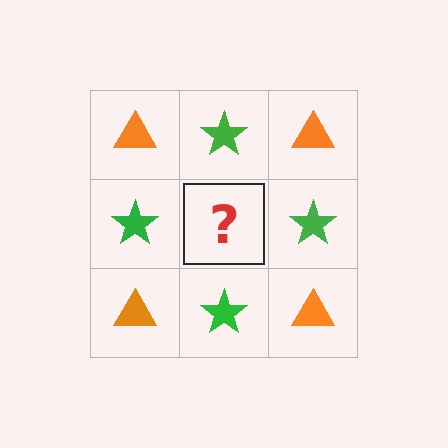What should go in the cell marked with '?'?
The missing cell should contain an orange triangle.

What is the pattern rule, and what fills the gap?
The rule is that it alternates orange triangle and green star in a checkerboard pattern. The gap should be filled with an orange triangle.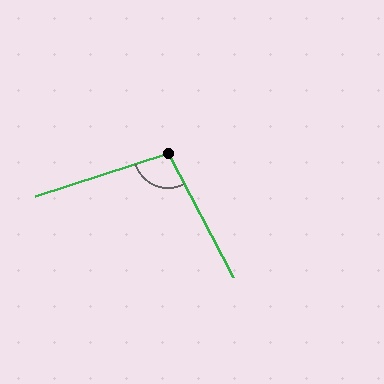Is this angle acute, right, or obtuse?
It is obtuse.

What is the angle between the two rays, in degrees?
Approximately 100 degrees.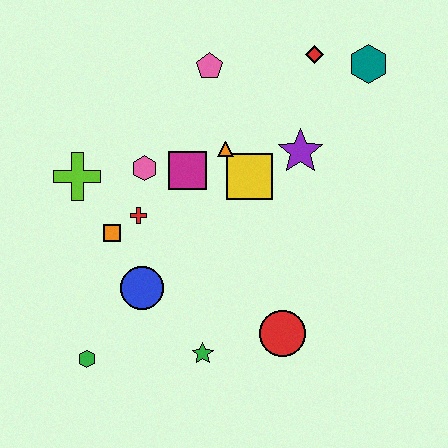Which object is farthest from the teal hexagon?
The green hexagon is farthest from the teal hexagon.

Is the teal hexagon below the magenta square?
No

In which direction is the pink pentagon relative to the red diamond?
The pink pentagon is to the left of the red diamond.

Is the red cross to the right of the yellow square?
No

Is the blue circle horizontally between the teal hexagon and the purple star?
No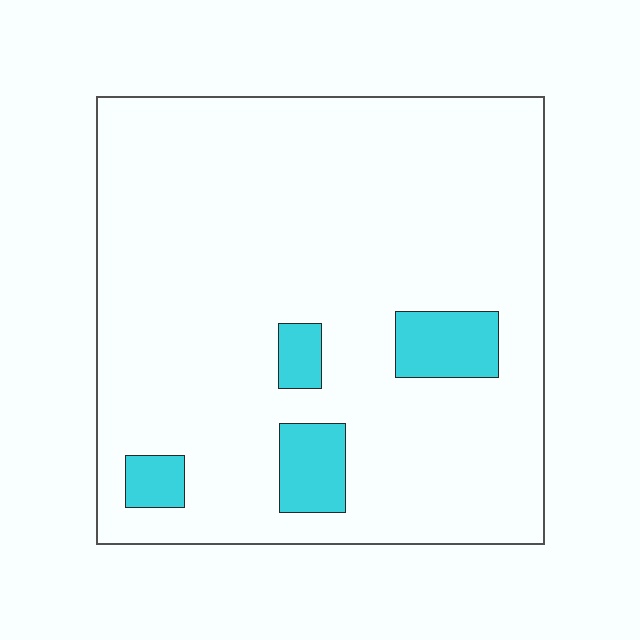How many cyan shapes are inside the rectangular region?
4.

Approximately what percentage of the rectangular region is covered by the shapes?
Approximately 10%.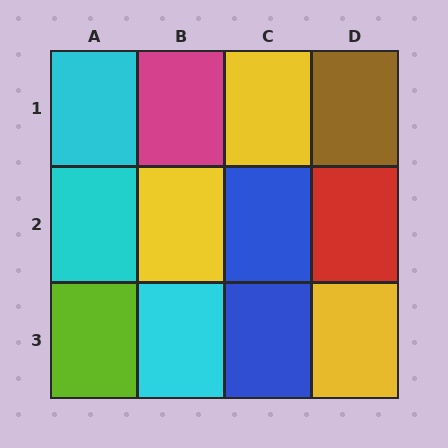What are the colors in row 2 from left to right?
Cyan, yellow, blue, red.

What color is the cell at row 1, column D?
Brown.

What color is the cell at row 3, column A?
Lime.